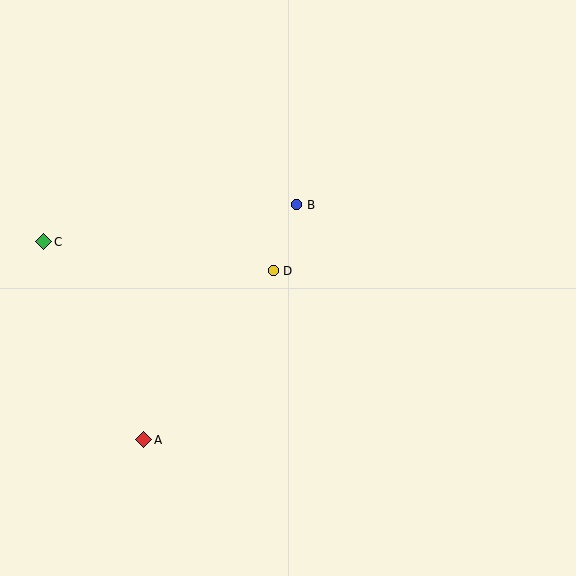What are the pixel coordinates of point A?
Point A is at (144, 440).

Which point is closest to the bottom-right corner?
Point D is closest to the bottom-right corner.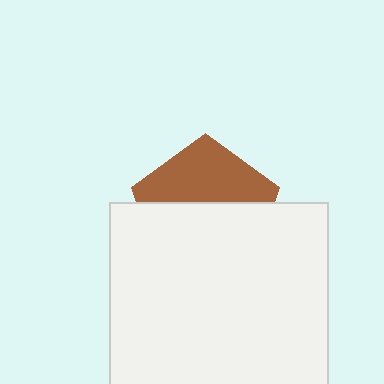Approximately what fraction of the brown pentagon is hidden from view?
Roughly 58% of the brown pentagon is hidden behind the white square.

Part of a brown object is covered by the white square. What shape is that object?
It is a pentagon.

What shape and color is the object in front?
The object in front is a white square.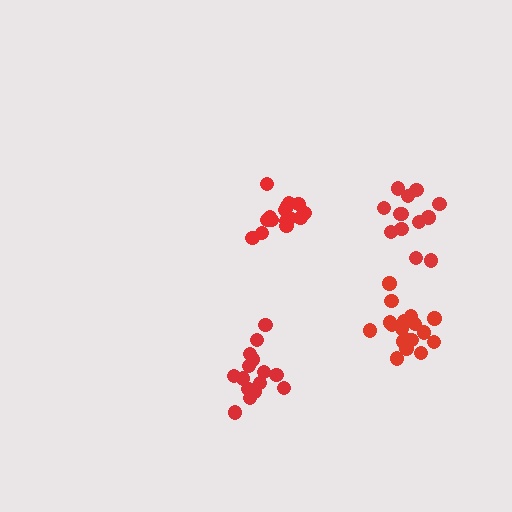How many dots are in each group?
Group 1: 15 dots, Group 2: 13 dots, Group 3: 15 dots, Group 4: 18 dots (61 total).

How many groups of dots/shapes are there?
There are 4 groups.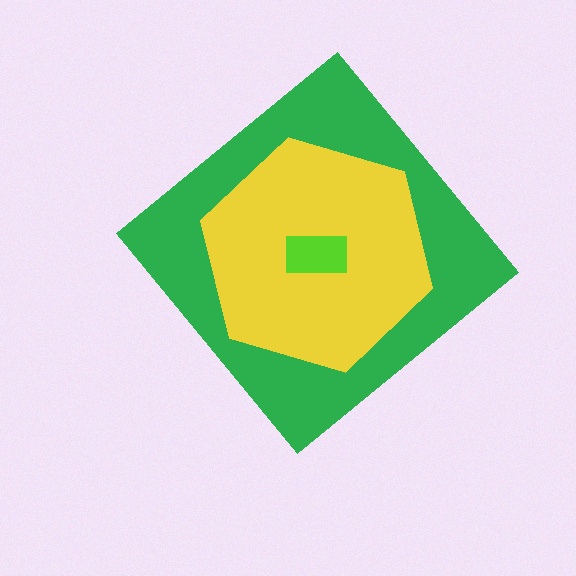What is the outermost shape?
The green diamond.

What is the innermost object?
The lime rectangle.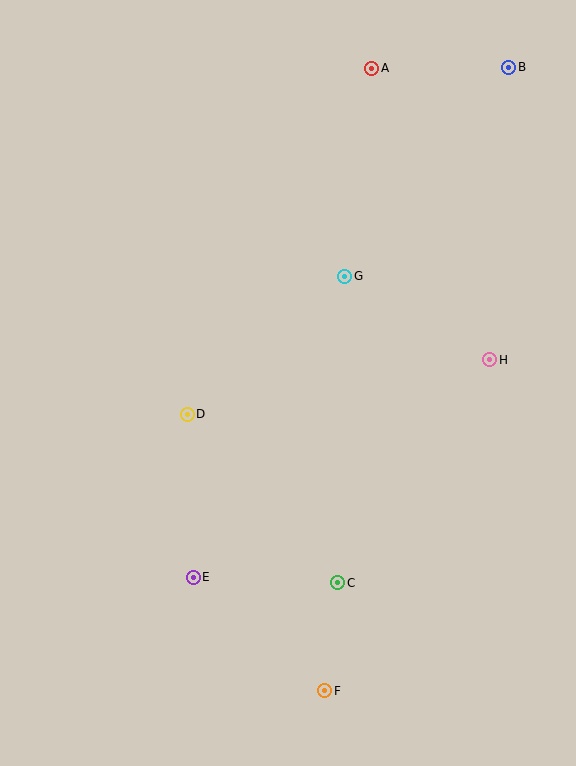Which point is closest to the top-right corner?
Point B is closest to the top-right corner.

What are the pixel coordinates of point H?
Point H is at (490, 360).